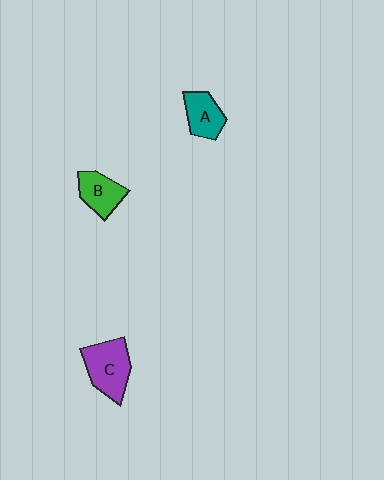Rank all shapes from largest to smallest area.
From largest to smallest: C (purple), B (green), A (teal).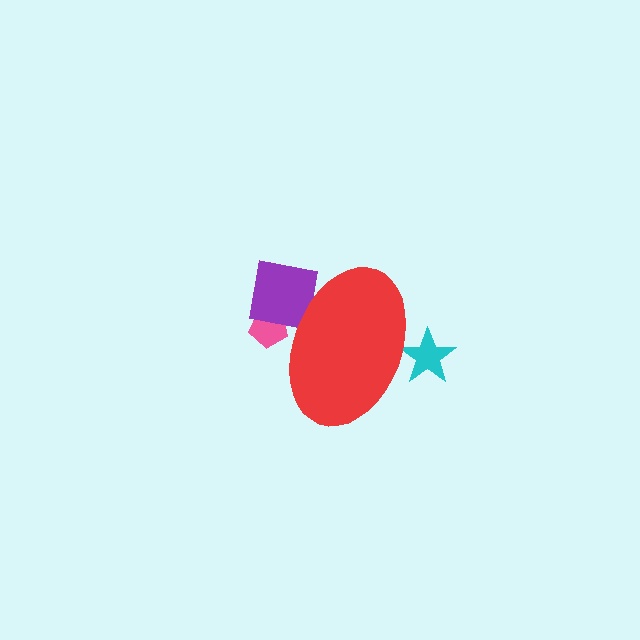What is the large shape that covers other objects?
A red ellipse.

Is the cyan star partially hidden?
Yes, the cyan star is partially hidden behind the red ellipse.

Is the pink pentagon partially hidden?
Yes, the pink pentagon is partially hidden behind the red ellipse.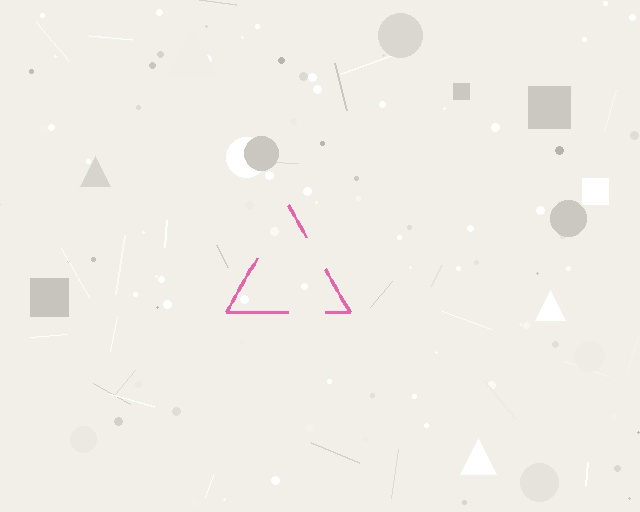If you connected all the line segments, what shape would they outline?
They would outline a triangle.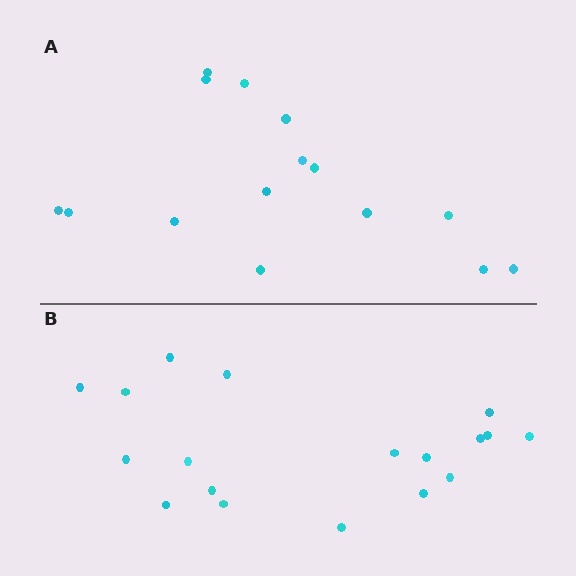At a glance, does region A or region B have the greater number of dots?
Region B (the bottom region) has more dots.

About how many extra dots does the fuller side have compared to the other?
Region B has just a few more — roughly 2 or 3 more dots than region A.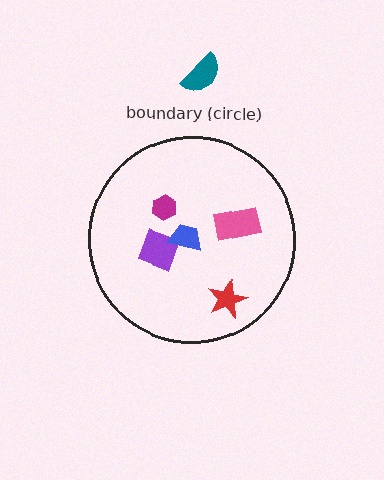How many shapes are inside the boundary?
5 inside, 1 outside.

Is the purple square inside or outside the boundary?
Inside.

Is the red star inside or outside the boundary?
Inside.